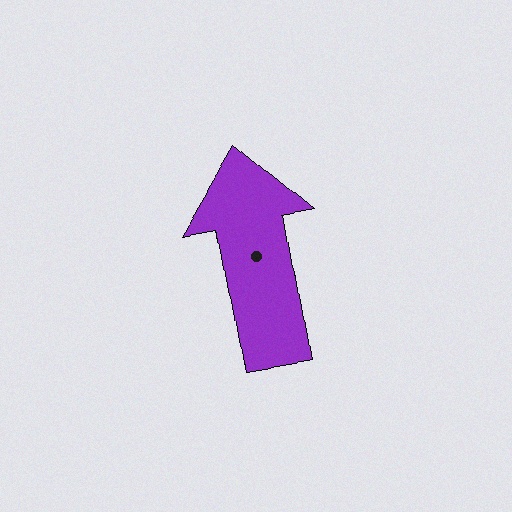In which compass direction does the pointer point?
North.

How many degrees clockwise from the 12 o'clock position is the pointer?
Approximately 350 degrees.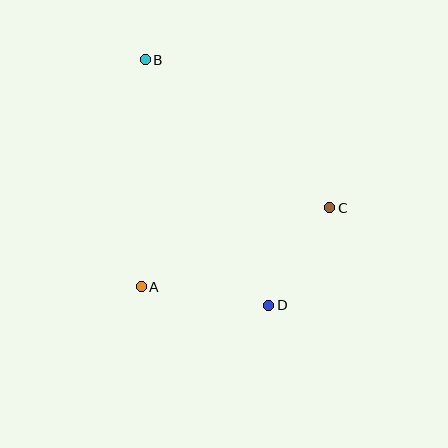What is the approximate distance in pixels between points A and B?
The distance between A and B is approximately 227 pixels.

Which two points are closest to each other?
Points C and D are closest to each other.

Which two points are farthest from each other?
Points B and D are farthest from each other.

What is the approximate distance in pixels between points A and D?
The distance between A and D is approximately 129 pixels.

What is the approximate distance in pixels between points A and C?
The distance between A and C is approximately 204 pixels.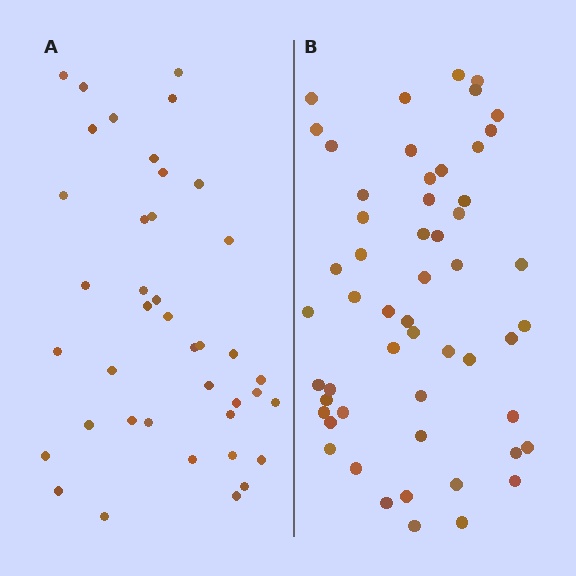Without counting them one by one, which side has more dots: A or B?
Region B (the right region) has more dots.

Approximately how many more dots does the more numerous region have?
Region B has approximately 15 more dots than region A.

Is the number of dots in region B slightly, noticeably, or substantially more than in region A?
Region B has noticeably more, but not dramatically so. The ratio is roughly 1.4 to 1.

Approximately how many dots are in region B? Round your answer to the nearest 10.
About 50 dots. (The exact count is 54, which rounds to 50.)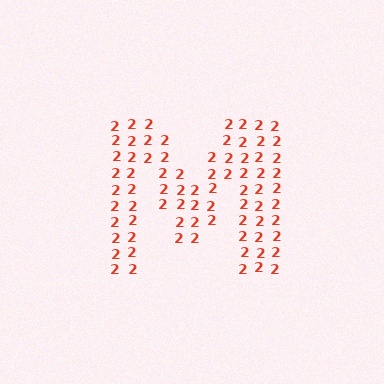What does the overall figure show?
The overall figure shows the letter M.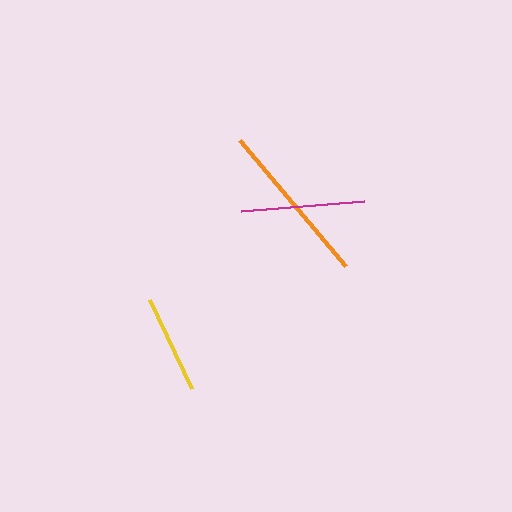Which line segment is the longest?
The orange line is the longest at approximately 165 pixels.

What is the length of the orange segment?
The orange segment is approximately 165 pixels long.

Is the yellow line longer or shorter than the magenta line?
The magenta line is longer than the yellow line.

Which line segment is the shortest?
The yellow line is the shortest at approximately 99 pixels.